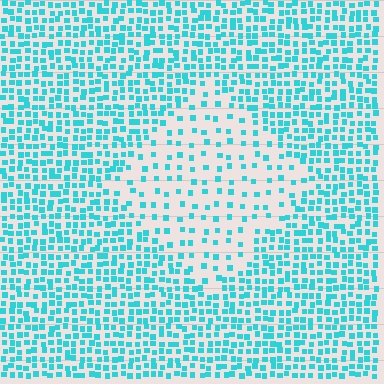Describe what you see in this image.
The image contains small cyan elements arranged at two different densities. A diamond-shaped region is visible where the elements are less densely packed than the surrounding area.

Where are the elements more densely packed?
The elements are more densely packed outside the diamond boundary.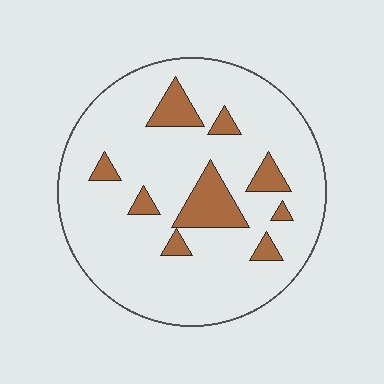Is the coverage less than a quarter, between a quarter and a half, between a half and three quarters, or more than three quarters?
Less than a quarter.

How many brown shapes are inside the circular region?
9.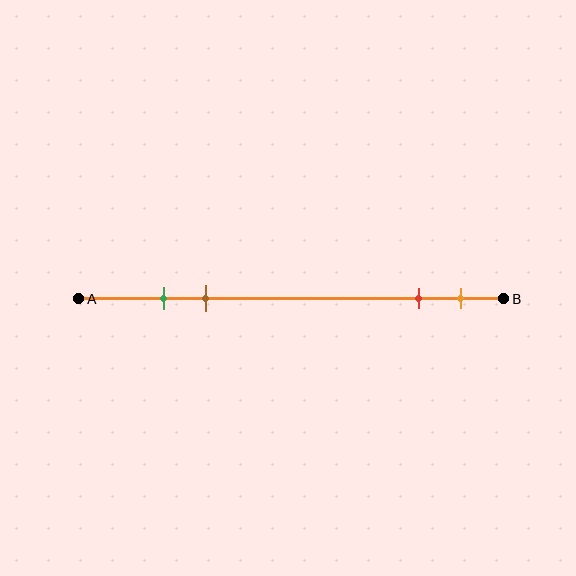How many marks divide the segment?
There are 4 marks dividing the segment.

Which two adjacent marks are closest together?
The green and brown marks are the closest adjacent pair.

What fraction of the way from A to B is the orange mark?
The orange mark is approximately 90% (0.9) of the way from A to B.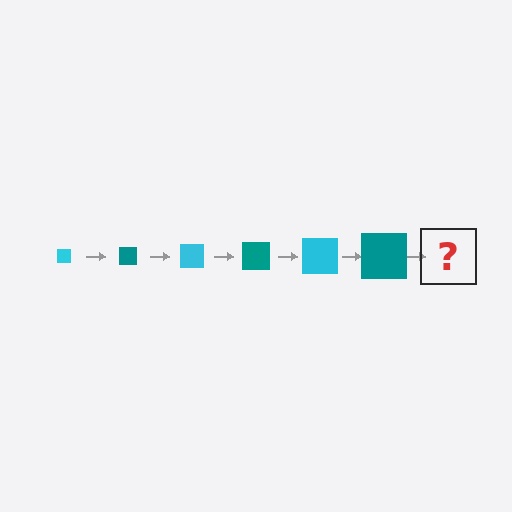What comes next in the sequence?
The next element should be a cyan square, larger than the previous one.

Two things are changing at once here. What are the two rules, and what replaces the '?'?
The two rules are that the square grows larger each step and the color cycles through cyan and teal. The '?' should be a cyan square, larger than the previous one.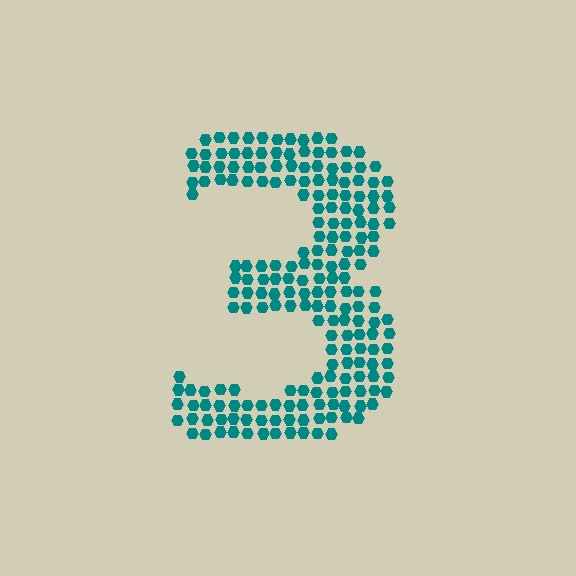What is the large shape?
The large shape is the digit 3.